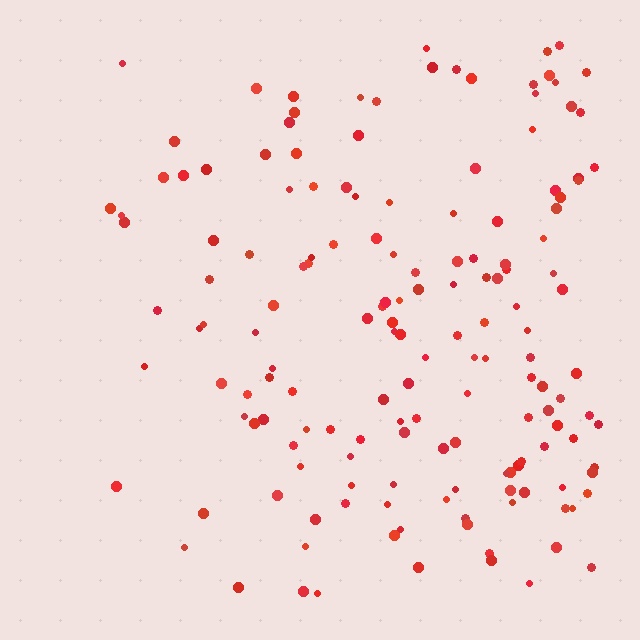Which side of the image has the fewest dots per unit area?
The left.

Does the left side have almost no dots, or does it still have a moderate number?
Still a moderate number, just noticeably fewer than the right.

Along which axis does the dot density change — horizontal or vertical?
Horizontal.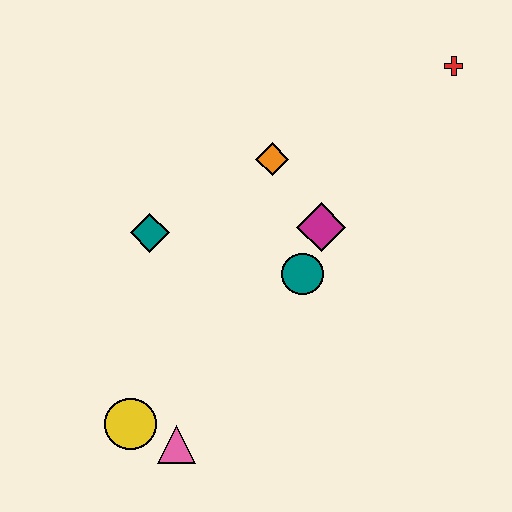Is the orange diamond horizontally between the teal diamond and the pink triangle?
No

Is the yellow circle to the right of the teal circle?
No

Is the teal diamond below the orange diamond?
Yes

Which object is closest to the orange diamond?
The magenta diamond is closest to the orange diamond.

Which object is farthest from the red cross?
The yellow circle is farthest from the red cross.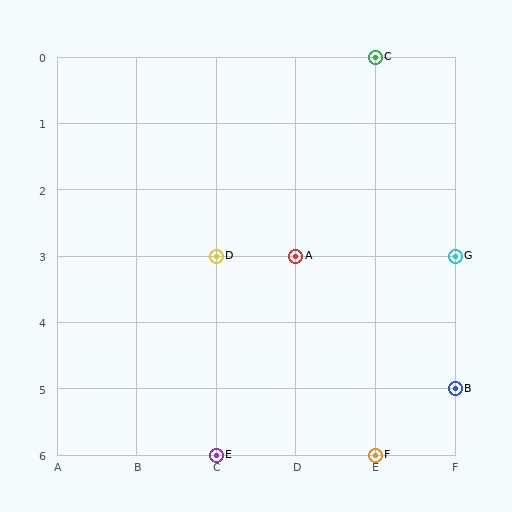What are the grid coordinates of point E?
Point E is at grid coordinates (C, 6).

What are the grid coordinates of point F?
Point F is at grid coordinates (E, 6).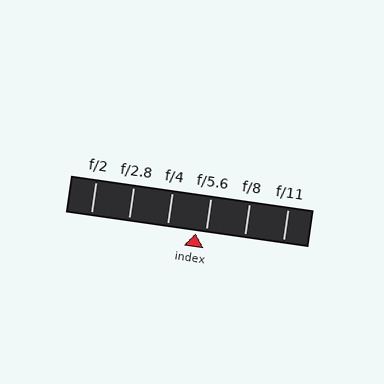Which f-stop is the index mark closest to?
The index mark is closest to f/5.6.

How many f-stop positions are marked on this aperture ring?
There are 6 f-stop positions marked.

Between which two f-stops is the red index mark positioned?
The index mark is between f/4 and f/5.6.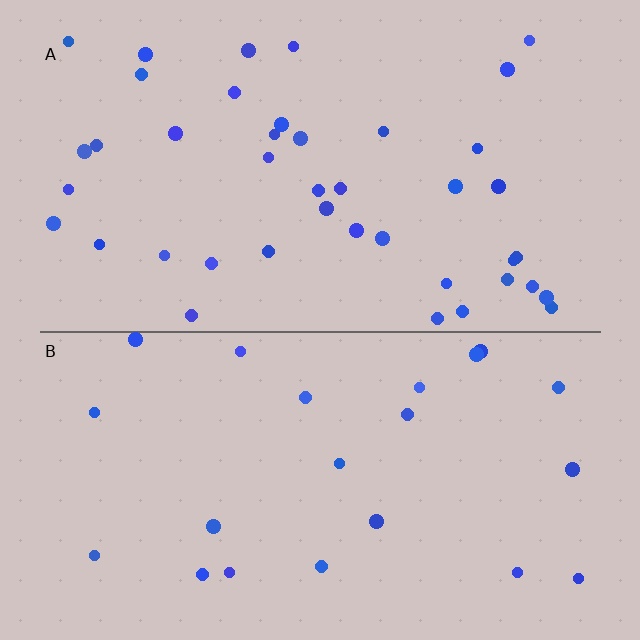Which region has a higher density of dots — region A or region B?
A (the top).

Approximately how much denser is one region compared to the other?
Approximately 1.9× — region A over region B.